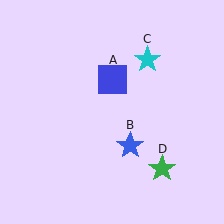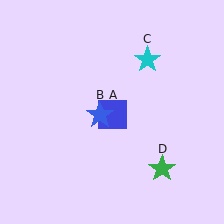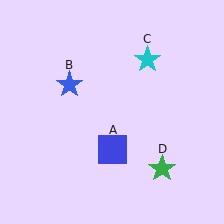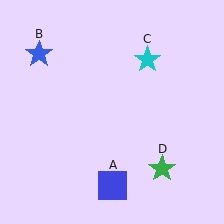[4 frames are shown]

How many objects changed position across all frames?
2 objects changed position: blue square (object A), blue star (object B).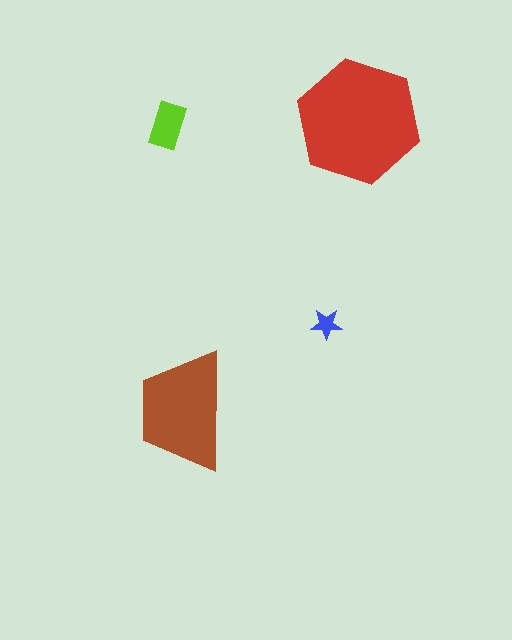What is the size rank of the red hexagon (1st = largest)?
1st.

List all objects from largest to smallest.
The red hexagon, the brown trapezoid, the lime rectangle, the blue star.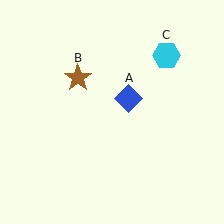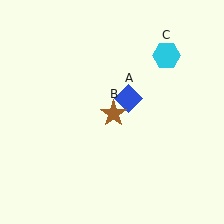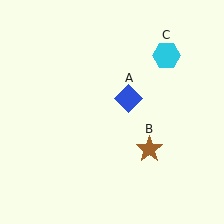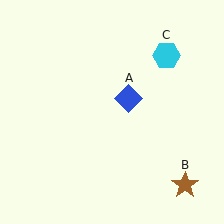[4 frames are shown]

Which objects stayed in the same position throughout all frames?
Blue diamond (object A) and cyan hexagon (object C) remained stationary.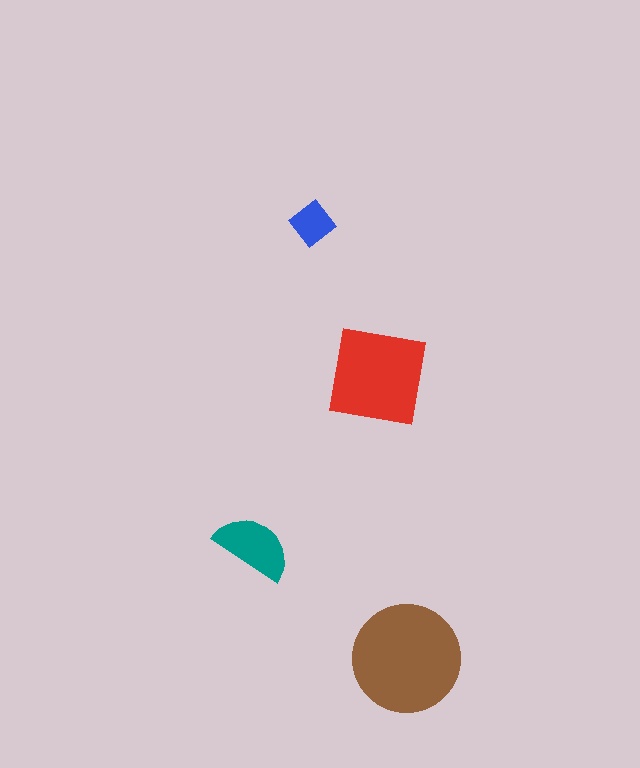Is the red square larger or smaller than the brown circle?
Smaller.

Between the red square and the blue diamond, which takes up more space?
The red square.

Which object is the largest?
The brown circle.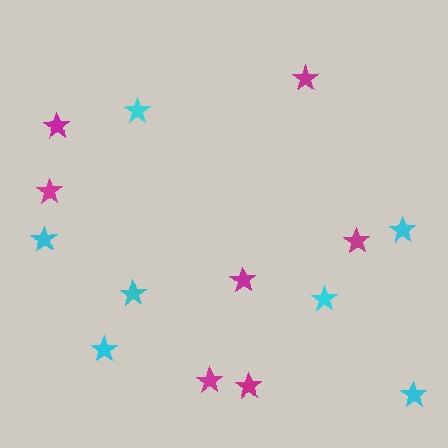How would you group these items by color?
There are 2 groups: one group of cyan stars (7) and one group of magenta stars (7).